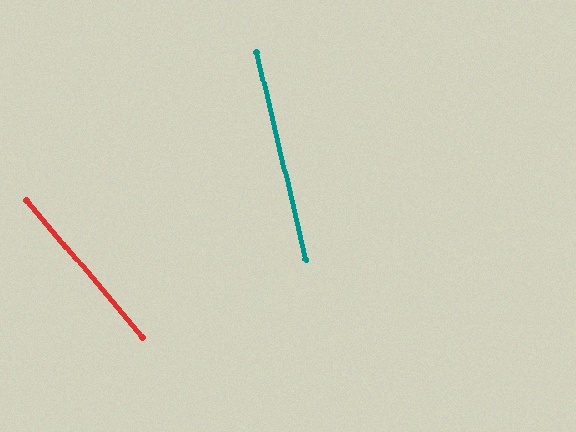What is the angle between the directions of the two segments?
Approximately 27 degrees.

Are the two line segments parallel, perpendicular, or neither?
Neither parallel nor perpendicular — they differ by about 27°.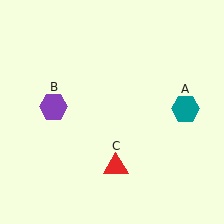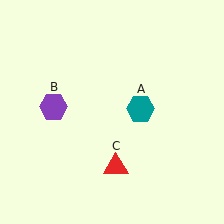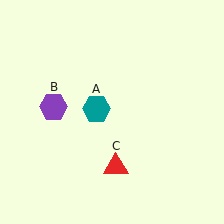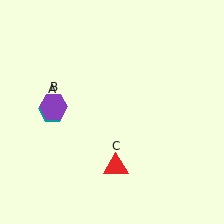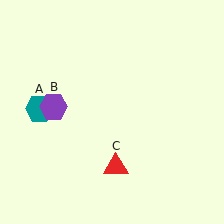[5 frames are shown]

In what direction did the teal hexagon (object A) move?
The teal hexagon (object A) moved left.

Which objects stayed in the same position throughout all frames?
Purple hexagon (object B) and red triangle (object C) remained stationary.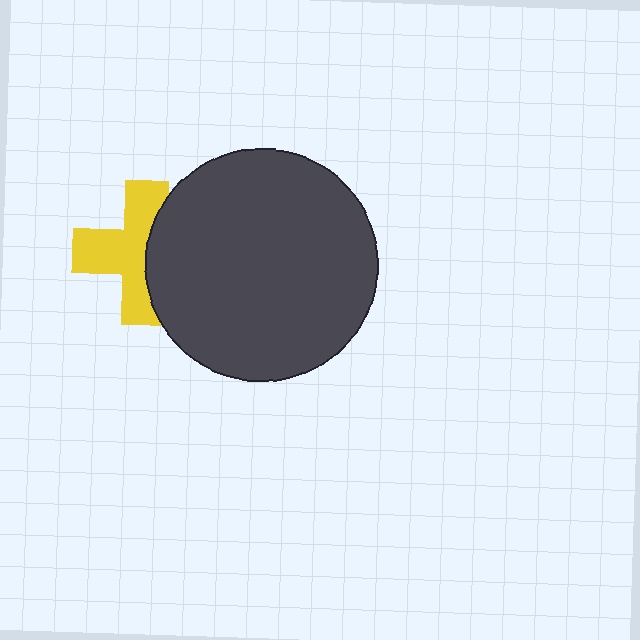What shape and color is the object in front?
The object in front is a dark gray circle.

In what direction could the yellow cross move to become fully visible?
The yellow cross could move left. That would shift it out from behind the dark gray circle entirely.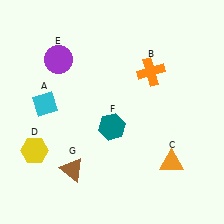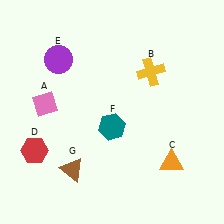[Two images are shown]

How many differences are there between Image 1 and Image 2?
There are 3 differences between the two images.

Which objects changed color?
A changed from cyan to pink. B changed from orange to yellow. D changed from yellow to red.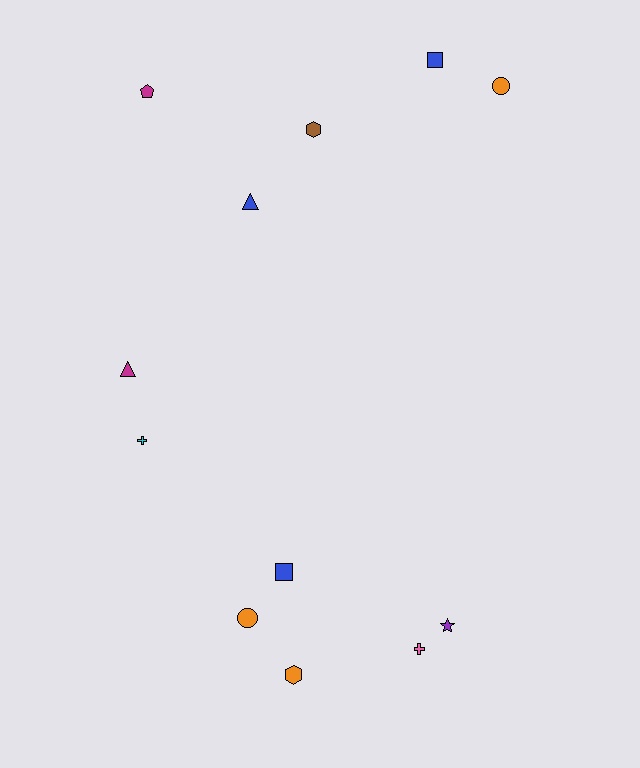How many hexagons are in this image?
There are 2 hexagons.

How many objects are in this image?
There are 12 objects.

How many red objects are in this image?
There are no red objects.